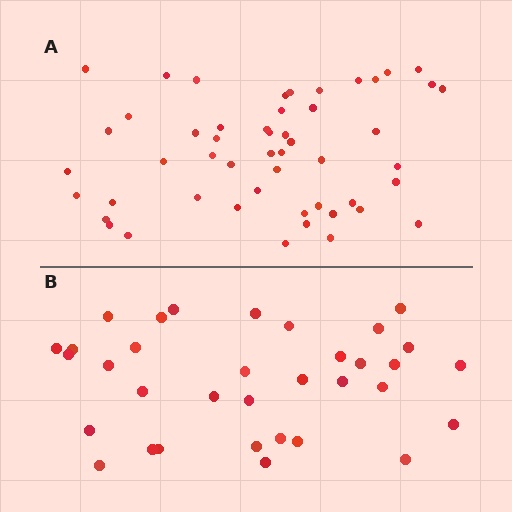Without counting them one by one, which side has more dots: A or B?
Region A (the top region) has more dots.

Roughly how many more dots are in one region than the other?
Region A has approximately 15 more dots than region B.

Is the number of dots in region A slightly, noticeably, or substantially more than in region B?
Region A has substantially more. The ratio is roughly 1.5 to 1.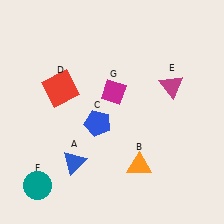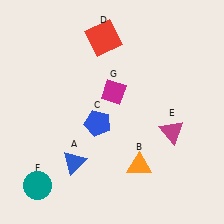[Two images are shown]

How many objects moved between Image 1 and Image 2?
2 objects moved between the two images.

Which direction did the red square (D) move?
The red square (D) moved up.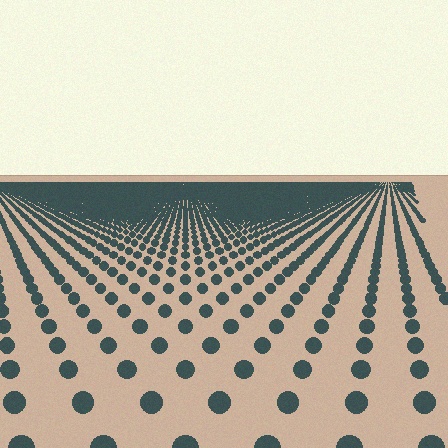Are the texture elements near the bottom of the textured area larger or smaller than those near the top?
Larger. Near the bottom, elements are closer to the viewer and appear at a bigger on-screen size.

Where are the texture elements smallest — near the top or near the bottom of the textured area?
Near the top.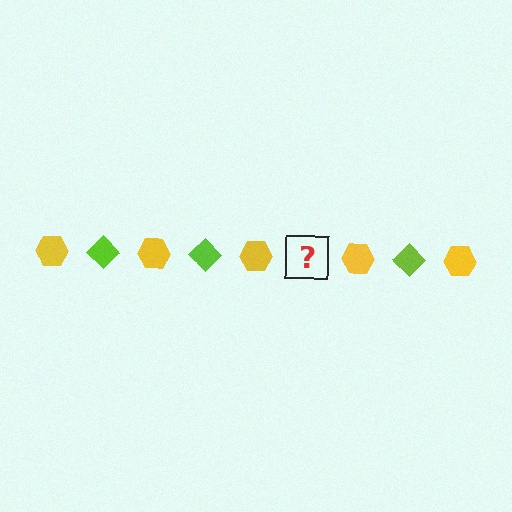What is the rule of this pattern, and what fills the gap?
The rule is that the pattern alternates between yellow hexagon and lime diamond. The gap should be filled with a lime diamond.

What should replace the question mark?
The question mark should be replaced with a lime diamond.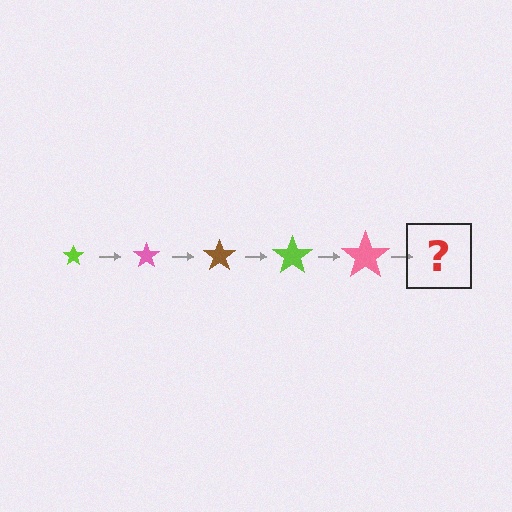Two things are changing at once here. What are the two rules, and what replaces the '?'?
The two rules are that the star grows larger each step and the color cycles through lime, pink, and brown. The '?' should be a brown star, larger than the previous one.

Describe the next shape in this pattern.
It should be a brown star, larger than the previous one.